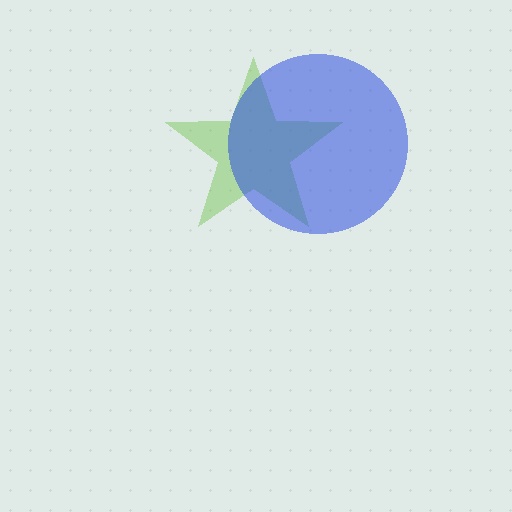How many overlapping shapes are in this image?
There are 2 overlapping shapes in the image.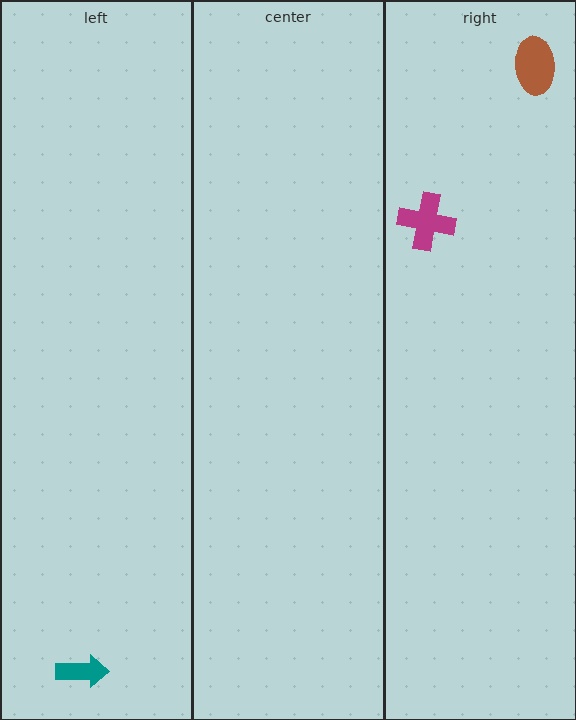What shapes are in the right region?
The magenta cross, the brown ellipse.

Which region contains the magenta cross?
The right region.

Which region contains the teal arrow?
The left region.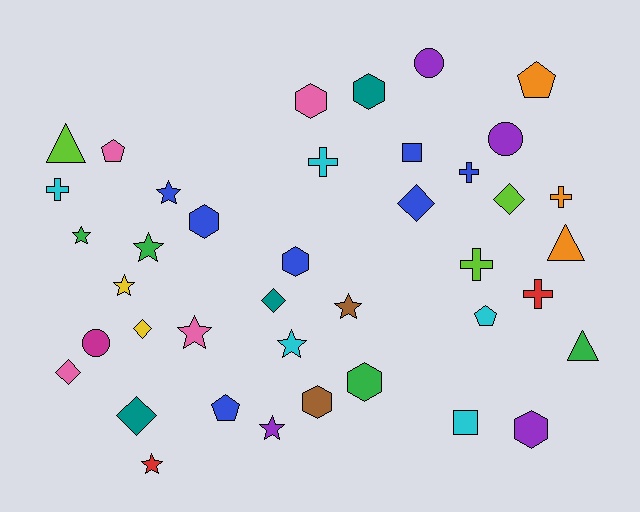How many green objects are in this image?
There are 4 green objects.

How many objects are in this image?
There are 40 objects.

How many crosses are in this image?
There are 6 crosses.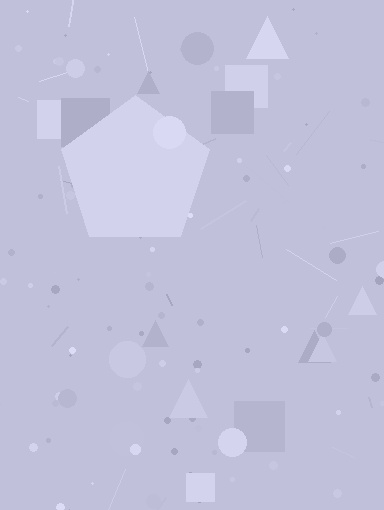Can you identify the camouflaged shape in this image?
The camouflaged shape is a pentagon.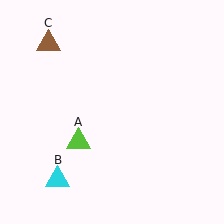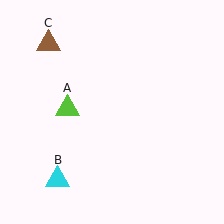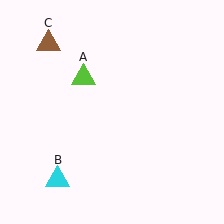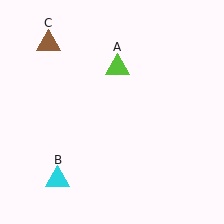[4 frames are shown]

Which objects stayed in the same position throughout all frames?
Cyan triangle (object B) and brown triangle (object C) remained stationary.